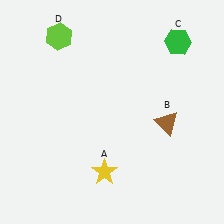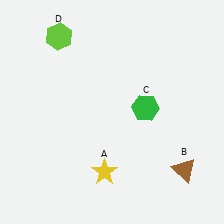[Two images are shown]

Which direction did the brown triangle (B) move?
The brown triangle (B) moved down.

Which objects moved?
The objects that moved are: the brown triangle (B), the green hexagon (C).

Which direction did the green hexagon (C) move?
The green hexagon (C) moved down.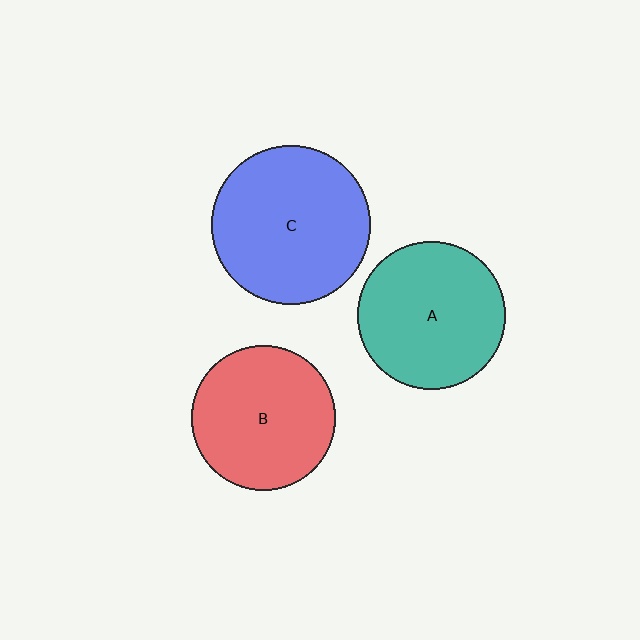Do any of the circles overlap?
No, none of the circles overlap.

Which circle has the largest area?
Circle C (blue).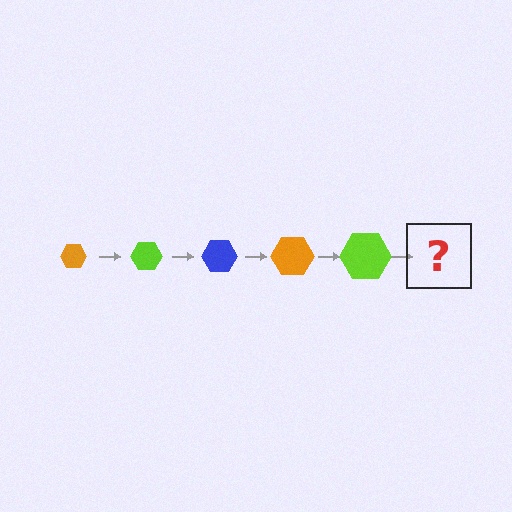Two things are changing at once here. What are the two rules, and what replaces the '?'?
The two rules are that the hexagon grows larger each step and the color cycles through orange, lime, and blue. The '?' should be a blue hexagon, larger than the previous one.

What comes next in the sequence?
The next element should be a blue hexagon, larger than the previous one.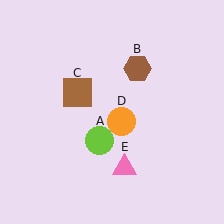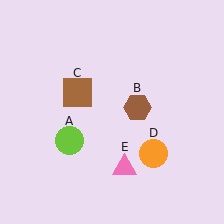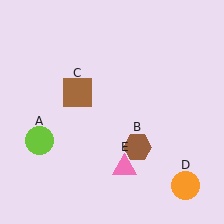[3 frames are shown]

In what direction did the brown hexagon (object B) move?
The brown hexagon (object B) moved down.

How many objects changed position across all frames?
3 objects changed position: lime circle (object A), brown hexagon (object B), orange circle (object D).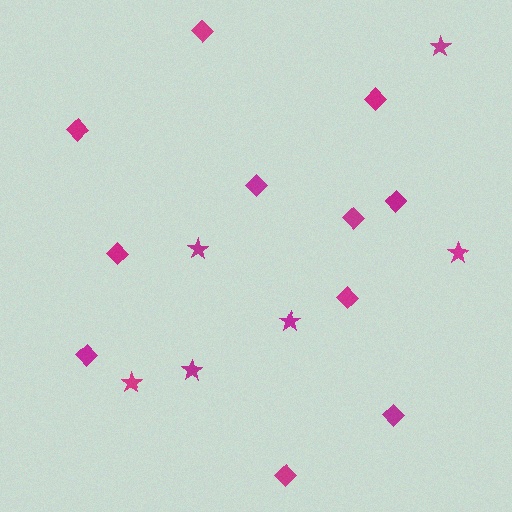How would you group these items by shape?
There are 2 groups: one group of stars (6) and one group of diamonds (11).